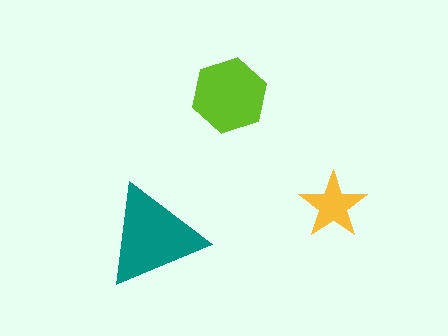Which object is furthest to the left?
The teal triangle is leftmost.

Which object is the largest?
The teal triangle.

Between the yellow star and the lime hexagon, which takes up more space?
The lime hexagon.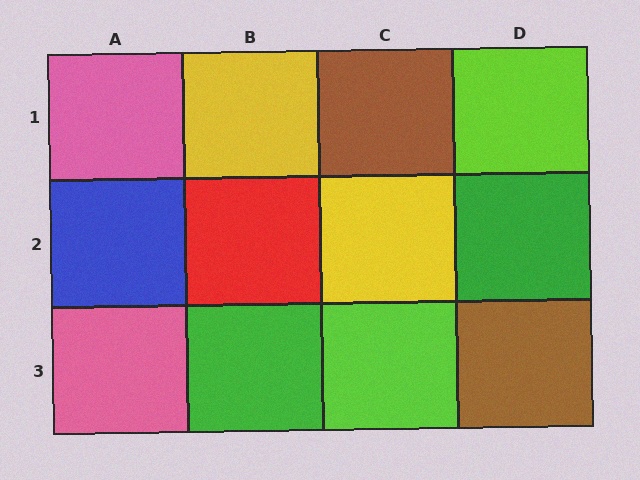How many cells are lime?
2 cells are lime.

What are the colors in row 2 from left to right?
Blue, red, yellow, green.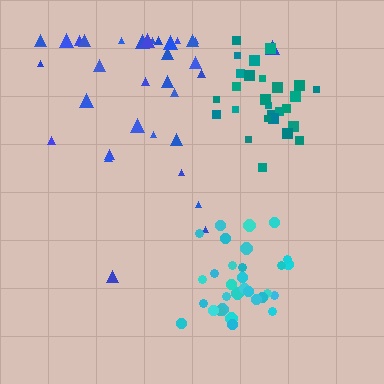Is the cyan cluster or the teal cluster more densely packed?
Cyan.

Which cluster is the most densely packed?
Cyan.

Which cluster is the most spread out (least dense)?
Blue.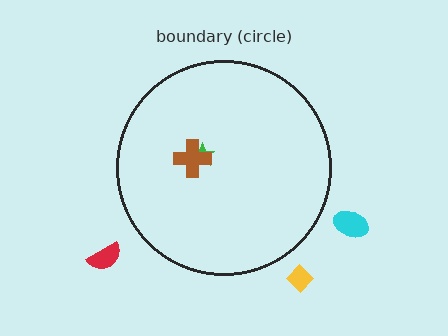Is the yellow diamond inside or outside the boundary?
Outside.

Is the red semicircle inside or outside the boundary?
Outside.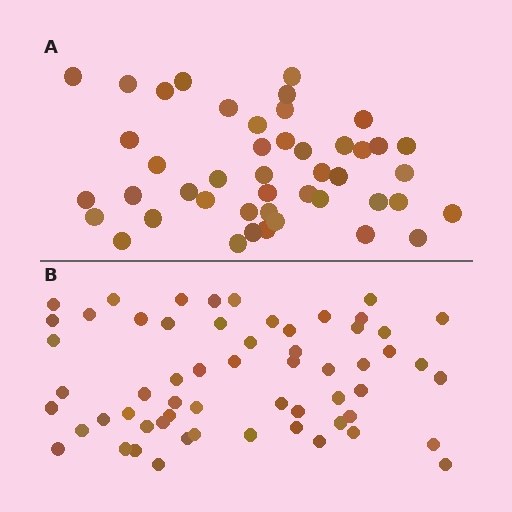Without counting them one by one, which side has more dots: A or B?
Region B (the bottom region) has more dots.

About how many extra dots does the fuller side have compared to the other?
Region B has approximately 15 more dots than region A.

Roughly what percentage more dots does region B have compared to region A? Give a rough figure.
About 30% more.